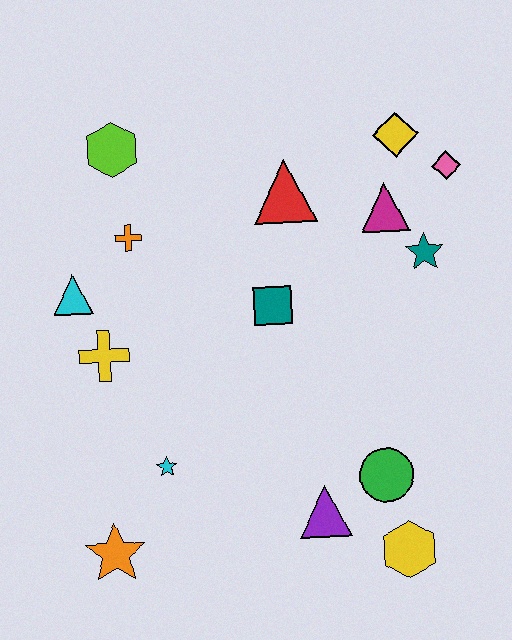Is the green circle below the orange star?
No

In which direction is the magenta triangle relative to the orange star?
The magenta triangle is above the orange star.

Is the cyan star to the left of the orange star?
No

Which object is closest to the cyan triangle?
The yellow cross is closest to the cyan triangle.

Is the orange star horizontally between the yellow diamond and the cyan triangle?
Yes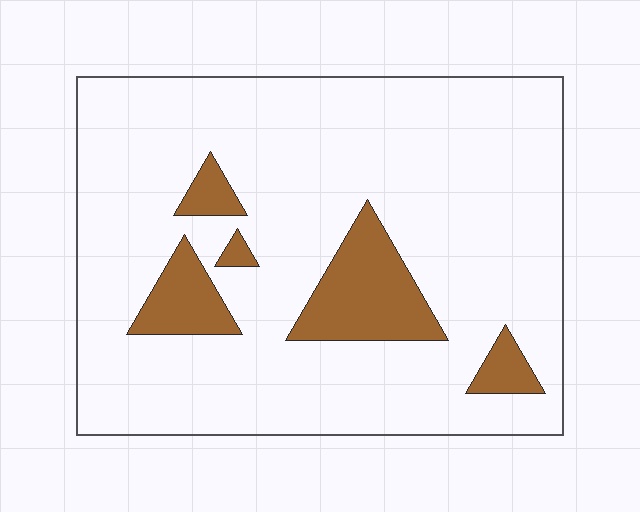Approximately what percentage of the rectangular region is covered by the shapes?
Approximately 15%.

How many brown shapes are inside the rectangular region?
5.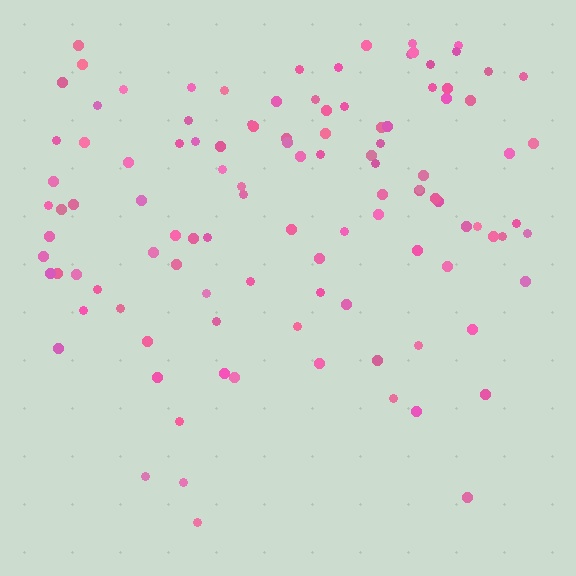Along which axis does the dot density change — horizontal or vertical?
Vertical.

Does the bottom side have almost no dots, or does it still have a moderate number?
Still a moderate number, just noticeably fewer than the top.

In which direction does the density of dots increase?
From bottom to top, with the top side densest.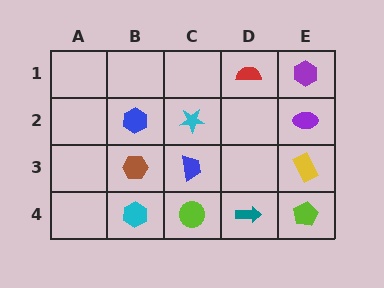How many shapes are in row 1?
2 shapes.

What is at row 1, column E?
A purple hexagon.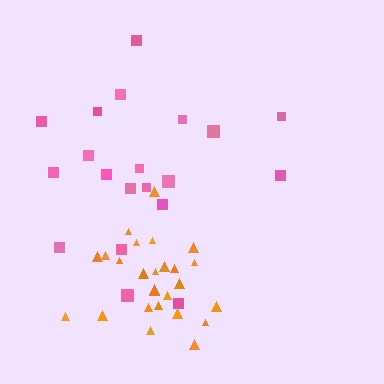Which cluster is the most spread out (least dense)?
Pink.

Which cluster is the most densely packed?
Orange.